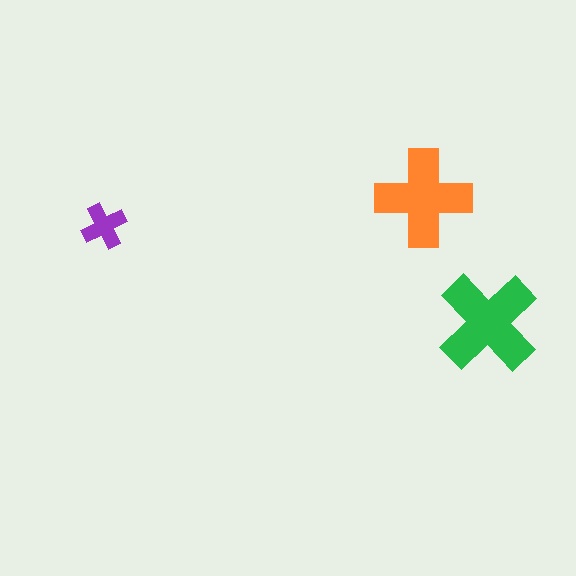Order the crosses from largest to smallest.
the green one, the orange one, the purple one.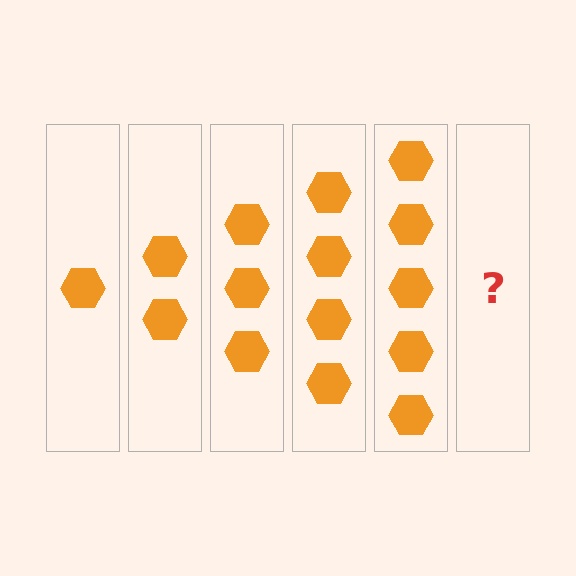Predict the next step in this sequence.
The next step is 6 hexagons.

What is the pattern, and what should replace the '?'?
The pattern is that each step adds one more hexagon. The '?' should be 6 hexagons.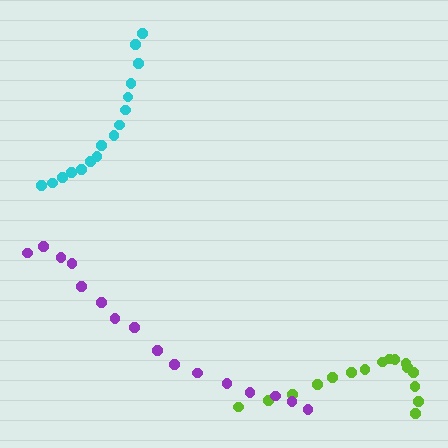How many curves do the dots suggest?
There are 3 distinct paths.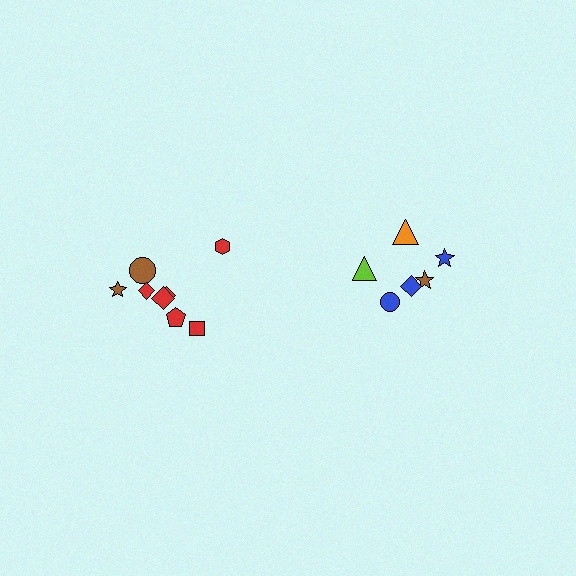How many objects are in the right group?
There are 6 objects.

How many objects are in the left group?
There are 8 objects.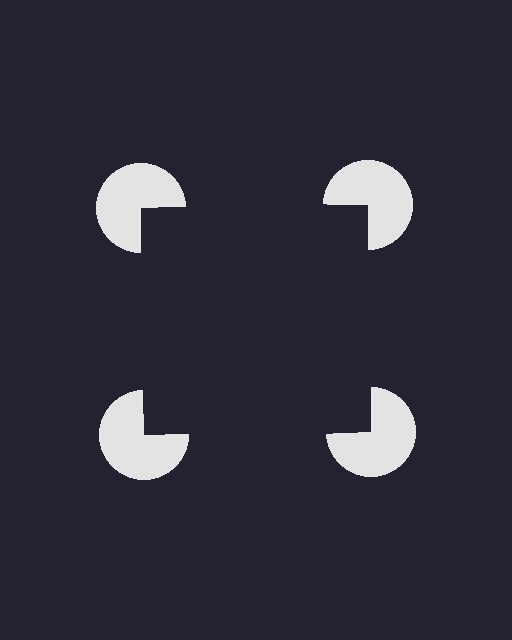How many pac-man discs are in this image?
There are 4 — one at each vertex of the illusory square.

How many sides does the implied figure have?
4 sides.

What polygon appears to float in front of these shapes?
An illusory square — its edges are inferred from the aligned wedge cuts in the pac-man discs, not physically drawn.